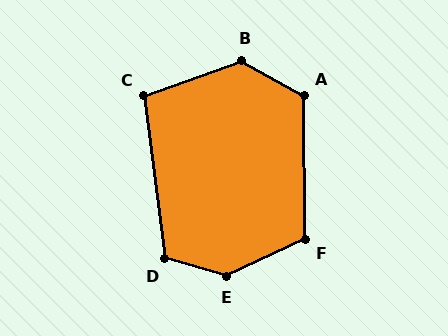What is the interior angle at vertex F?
Approximately 115 degrees (obtuse).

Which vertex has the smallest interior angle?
C, at approximately 102 degrees.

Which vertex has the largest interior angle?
E, at approximately 139 degrees.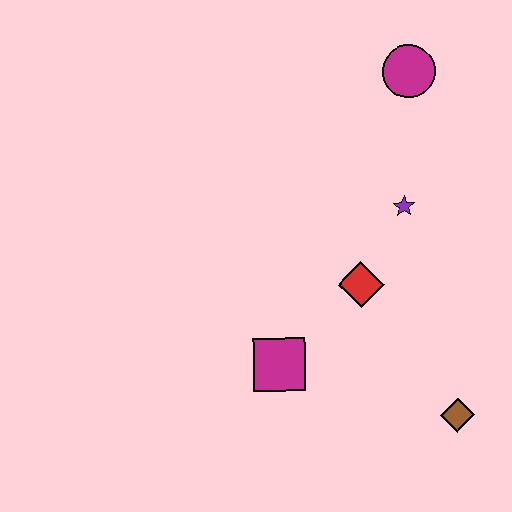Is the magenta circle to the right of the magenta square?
Yes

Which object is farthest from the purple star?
The brown diamond is farthest from the purple star.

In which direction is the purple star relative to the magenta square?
The purple star is above the magenta square.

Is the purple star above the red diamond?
Yes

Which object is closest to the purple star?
The red diamond is closest to the purple star.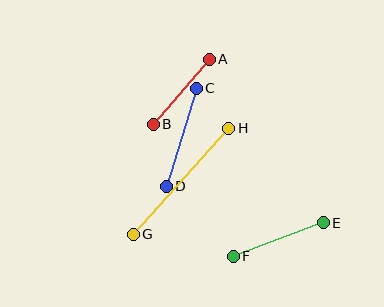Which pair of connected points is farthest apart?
Points G and H are farthest apart.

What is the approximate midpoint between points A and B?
The midpoint is at approximately (181, 92) pixels.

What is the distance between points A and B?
The distance is approximately 86 pixels.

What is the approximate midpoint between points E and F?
The midpoint is at approximately (278, 239) pixels.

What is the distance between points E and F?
The distance is approximately 96 pixels.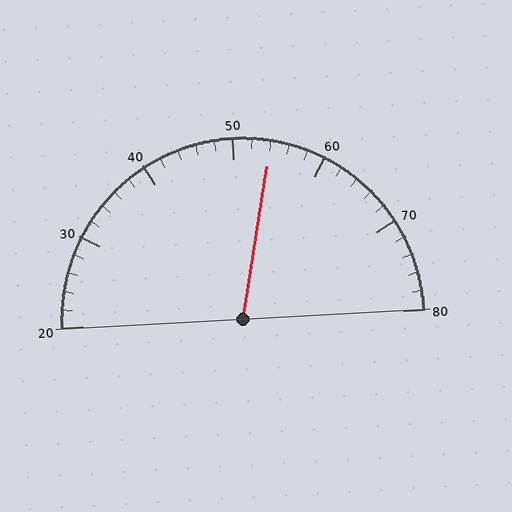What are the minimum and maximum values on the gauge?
The gauge ranges from 20 to 80.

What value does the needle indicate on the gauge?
The needle indicates approximately 54.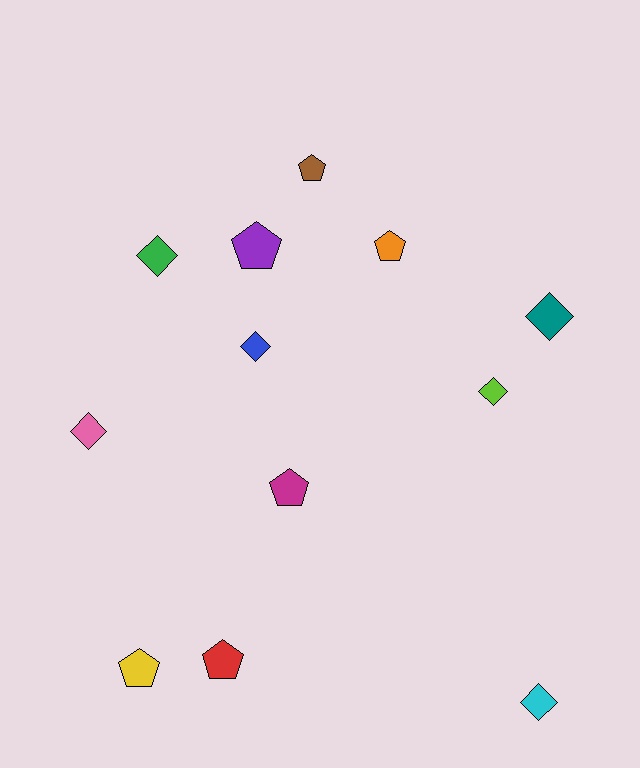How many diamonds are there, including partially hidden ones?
There are 6 diamonds.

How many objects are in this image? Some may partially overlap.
There are 12 objects.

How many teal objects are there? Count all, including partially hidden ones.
There is 1 teal object.